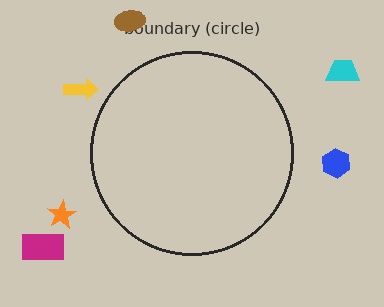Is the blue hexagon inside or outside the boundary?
Outside.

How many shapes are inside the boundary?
0 inside, 6 outside.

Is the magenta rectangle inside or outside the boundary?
Outside.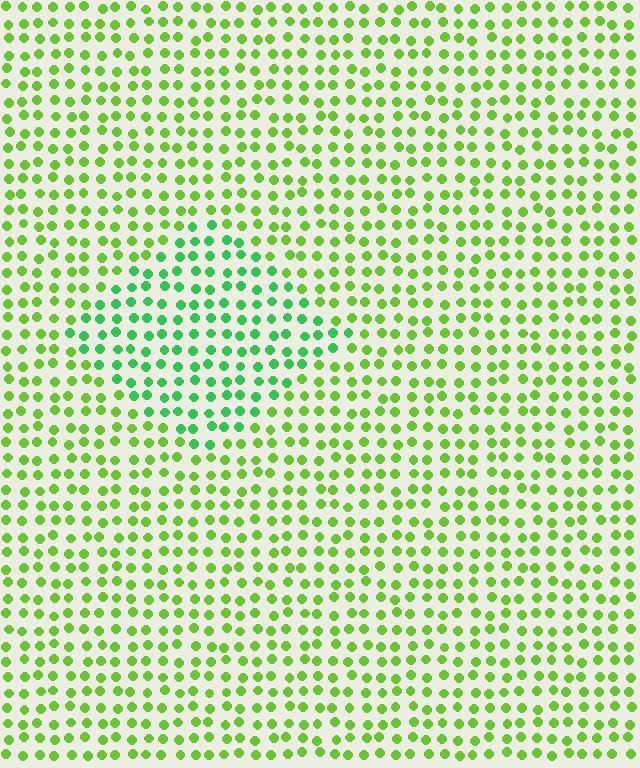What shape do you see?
I see a diamond.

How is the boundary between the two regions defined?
The boundary is defined purely by a slight shift in hue (about 37 degrees). Spacing, size, and orientation are identical on both sides.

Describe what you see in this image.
The image is filled with small lime elements in a uniform arrangement. A diamond-shaped region is visible where the elements are tinted to a slightly different hue, forming a subtle color boundary.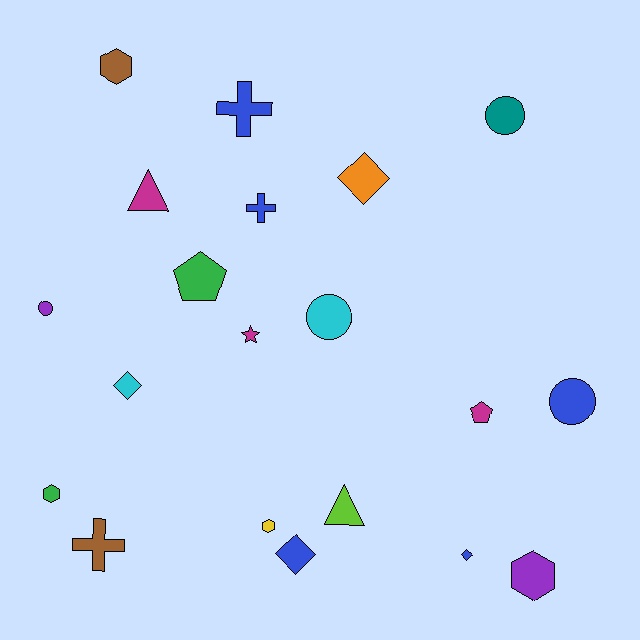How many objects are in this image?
There are 20 objects.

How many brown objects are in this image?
There are 2 brown objects.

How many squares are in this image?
There are no squares.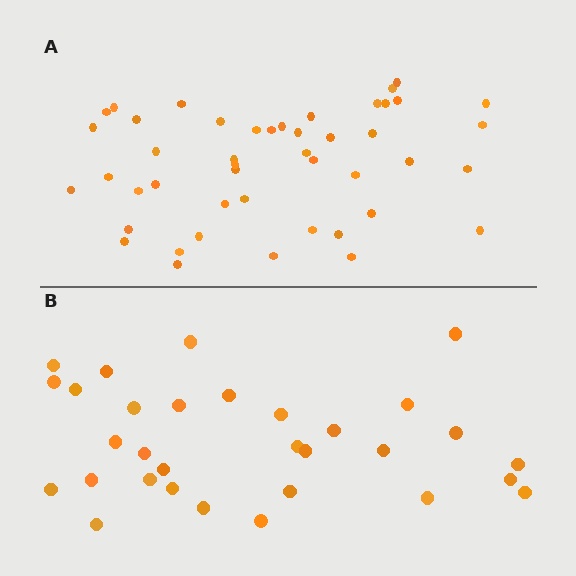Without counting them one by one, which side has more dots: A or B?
Region A (the top region) has more dots.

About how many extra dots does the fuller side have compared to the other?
Region A has approximately 15 more dots than region B.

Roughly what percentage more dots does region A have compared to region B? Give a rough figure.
About 50% more.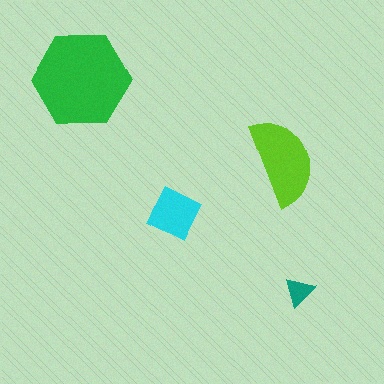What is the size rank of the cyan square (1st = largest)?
3rd.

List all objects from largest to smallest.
The green hexagon, the lime semicircle, the cyan square, the teal triangle.